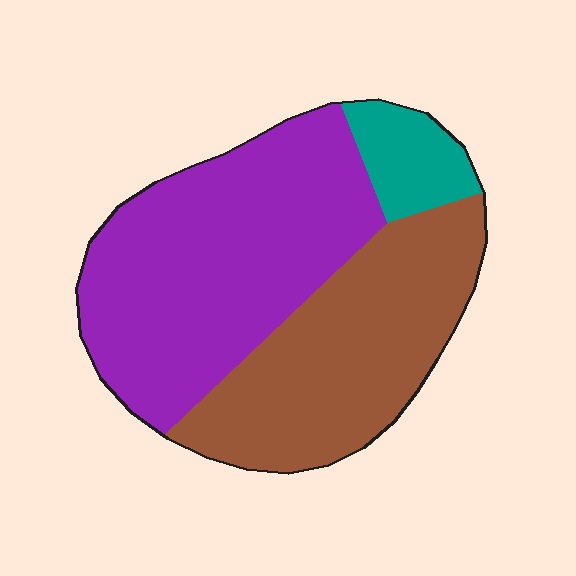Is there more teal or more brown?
Brown.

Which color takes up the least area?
Teal, at roughly 10%.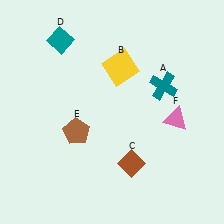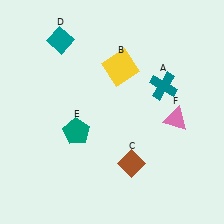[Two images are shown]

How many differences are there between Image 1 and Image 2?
There is 1 difference between the two images.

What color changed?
The pentagon (E) changed from brown in Image 1 to teal in Image 2.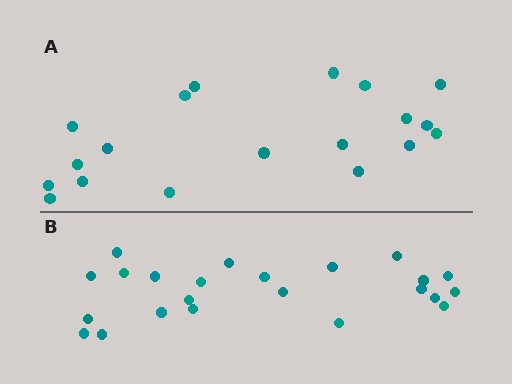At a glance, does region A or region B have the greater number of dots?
Region B (the bottom region) has more dots.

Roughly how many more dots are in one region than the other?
Region B has about 4 more dots than region A.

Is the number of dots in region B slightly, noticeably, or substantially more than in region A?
Region B has only slightly more — the two regions are fairly close. The ratio is roughly 1.2 to 1.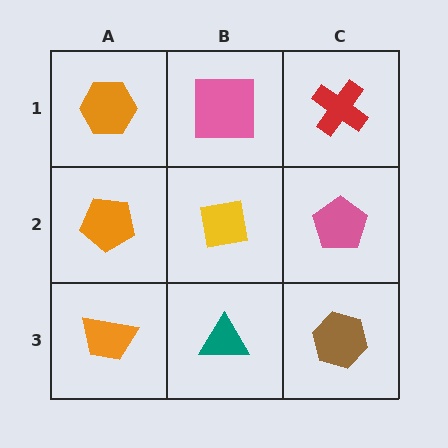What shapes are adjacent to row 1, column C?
A pink pentagon (row 2, column C), a pink square (row 1, column B).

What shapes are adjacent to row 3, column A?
An orange pentagon (row 2, column A), a teal triangle (row 3, column B).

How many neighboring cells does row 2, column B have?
4.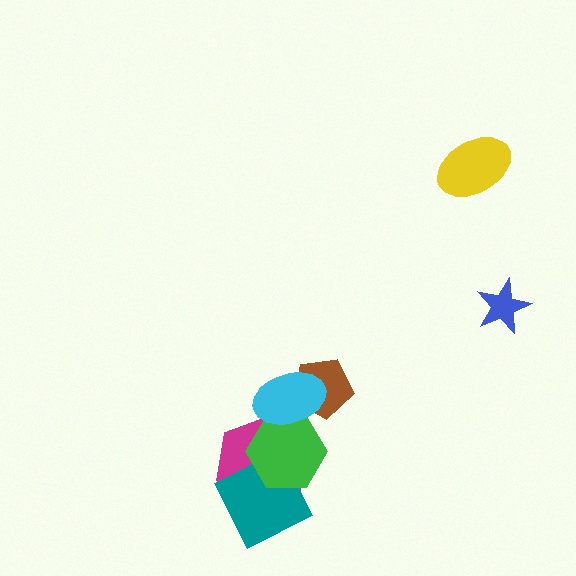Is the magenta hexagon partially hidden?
Yes, it is partially covered by another shape.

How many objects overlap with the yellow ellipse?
0 objects overlap with the yellow ellipse.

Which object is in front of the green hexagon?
The cyan ellipse is in front of the green hexagon.